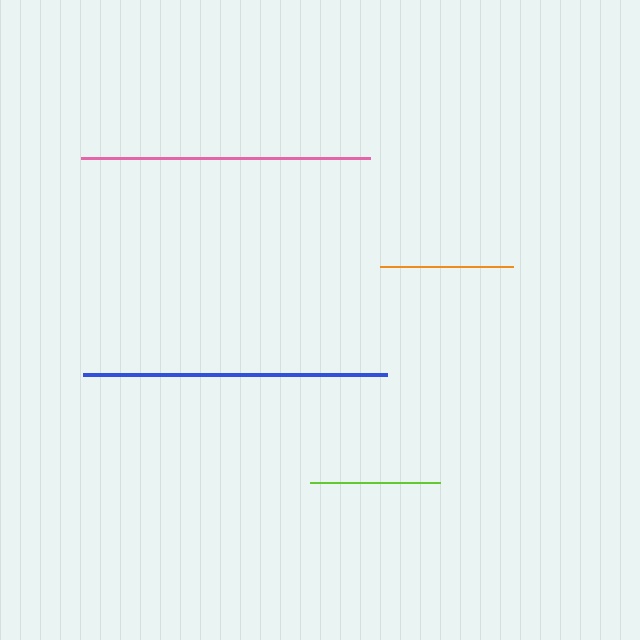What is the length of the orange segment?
The orange segment is approximately 133 pixels long.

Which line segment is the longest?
The blue line is the longest at approximately 304 pixels.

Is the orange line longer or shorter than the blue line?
The blue line is longer than the orange line.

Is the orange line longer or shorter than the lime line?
The orange line is longer than the lime line.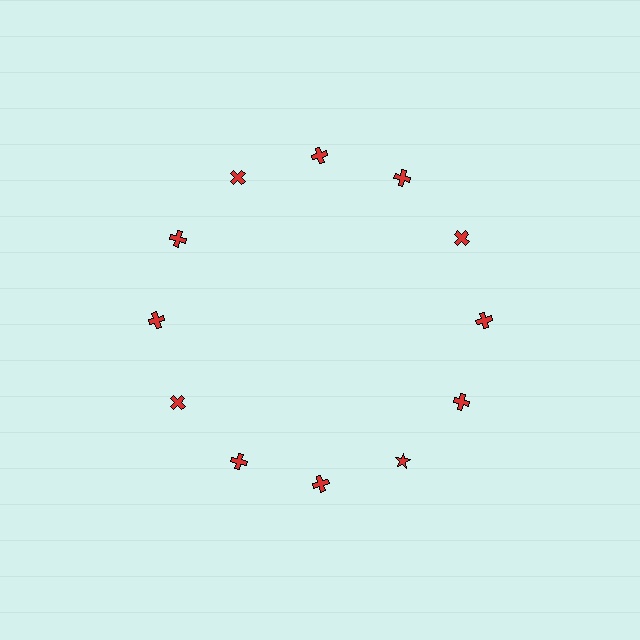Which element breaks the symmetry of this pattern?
The red star at roughly the 5 o'clock position breaks the symmetry. All other shapes are red crosses.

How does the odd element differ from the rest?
It has a different shape: star instead of cross.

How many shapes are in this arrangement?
There are 12 shapes arranged in a ring pattern.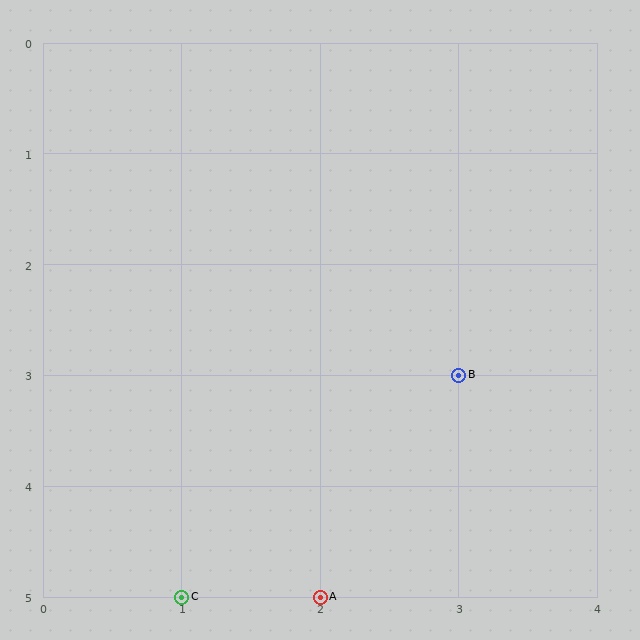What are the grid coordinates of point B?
Point B is at grid coordinates (3, 3).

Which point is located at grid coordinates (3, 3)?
Point B is at (3, 3).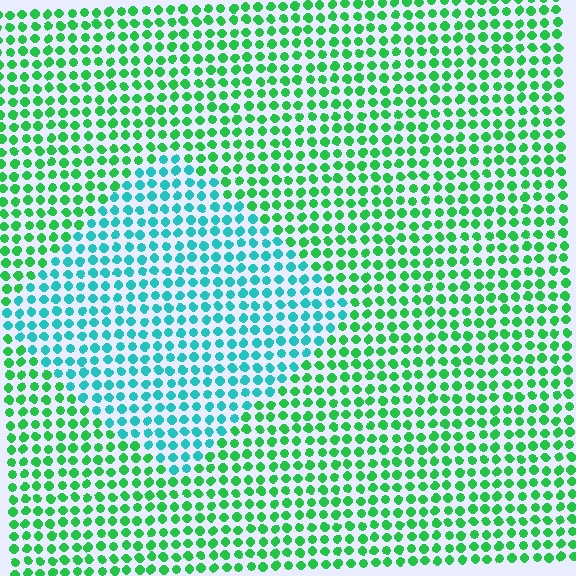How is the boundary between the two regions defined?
The boundary is defined purely by a slight shift in hue (about 46 degrees). Spacing, size, and orientation are identical on both sides.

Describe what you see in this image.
The image is filled with small green elements in a uniform arrangement. A diamond-shaped region is visible where the elements are tinted to a slightly different hue, forming a subtle color boundary.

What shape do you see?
I see a diamond.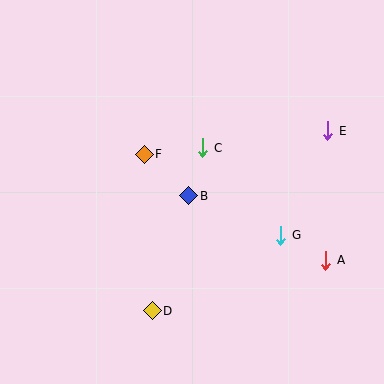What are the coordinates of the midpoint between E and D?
The midpoint between E and D is at (240, 221).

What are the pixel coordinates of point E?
Point E is at (328, 131).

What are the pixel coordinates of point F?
Point F is at (144, 154).